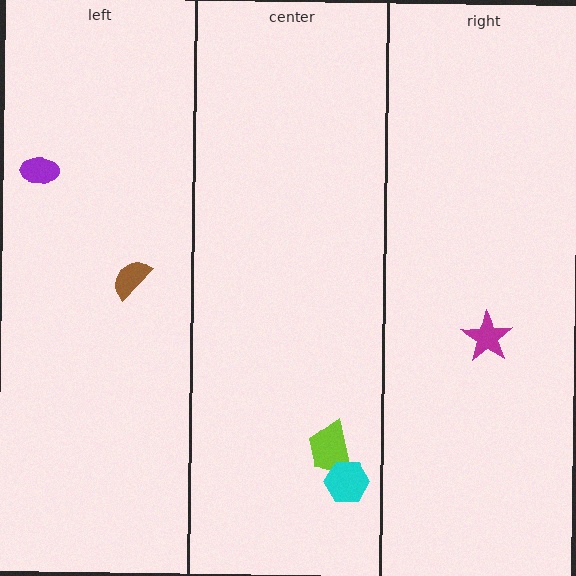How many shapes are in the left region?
2.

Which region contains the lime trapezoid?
The center region.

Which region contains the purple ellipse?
The left region.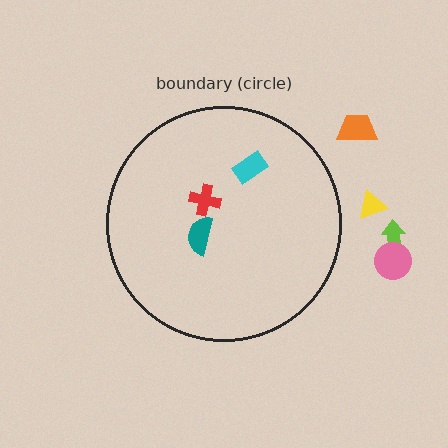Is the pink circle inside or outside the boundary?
Outside.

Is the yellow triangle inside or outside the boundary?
Outside.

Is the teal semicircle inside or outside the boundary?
Inside.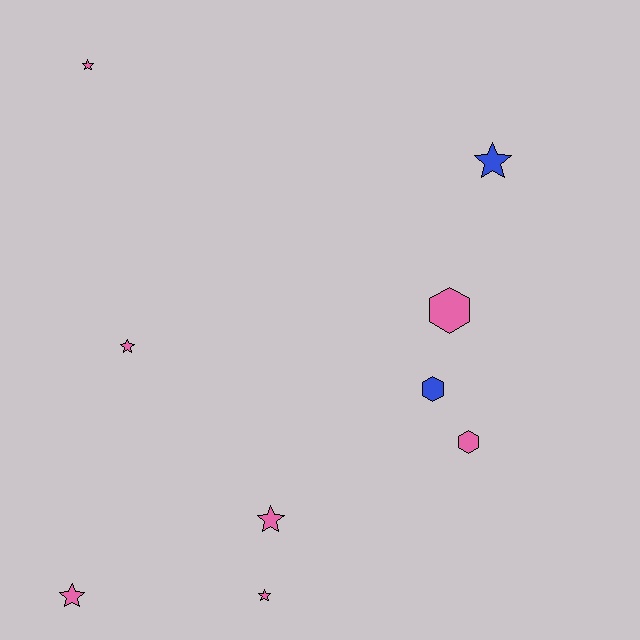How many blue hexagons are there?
There is 1 blue hexagon.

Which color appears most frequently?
Pink, with 7 objects.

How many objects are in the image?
There are 9 objects.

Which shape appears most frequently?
Star, with 6 objects.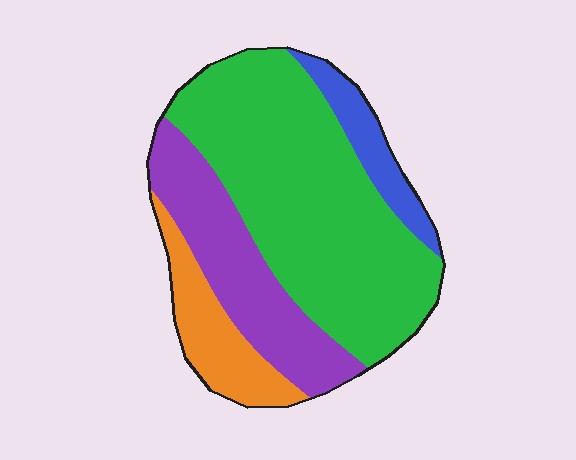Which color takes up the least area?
Blue, at roughly 10%.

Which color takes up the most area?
Green, at roughly 55%.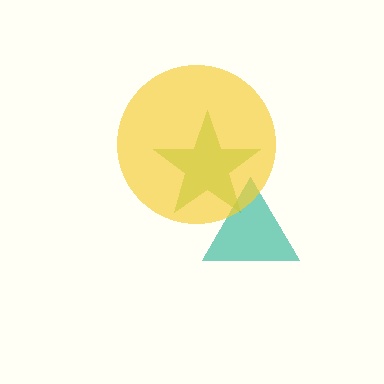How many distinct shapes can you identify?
There are 3 distinct shapes: a teal triangle, a lime star, a yellow circle.